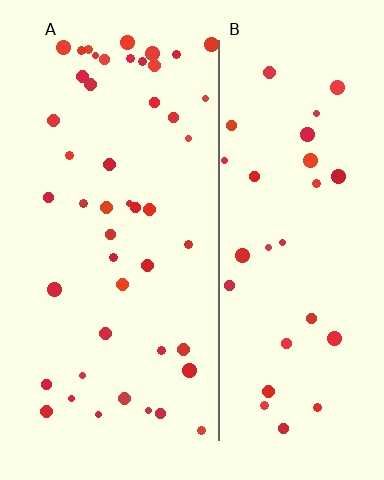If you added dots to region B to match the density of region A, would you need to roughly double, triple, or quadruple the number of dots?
Approximately double.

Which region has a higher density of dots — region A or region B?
A (the left).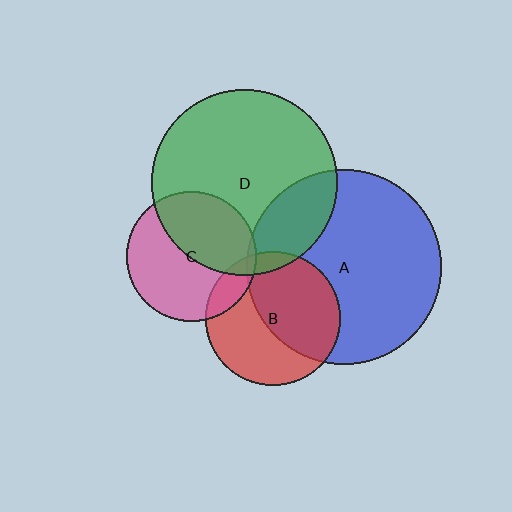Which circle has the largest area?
Circle A (blue).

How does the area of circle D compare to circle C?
Approximately 2.1 times.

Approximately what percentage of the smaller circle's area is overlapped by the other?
Approximately 20%.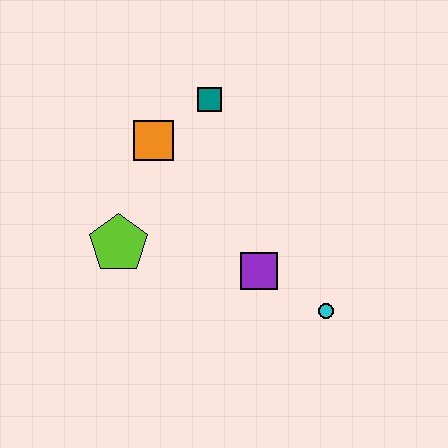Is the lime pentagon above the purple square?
Yes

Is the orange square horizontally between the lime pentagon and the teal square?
Yes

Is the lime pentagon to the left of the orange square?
Yes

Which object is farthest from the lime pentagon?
The cyan circle is farthest from the lime pentagon.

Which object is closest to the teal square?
The orange square is closest to the teal square.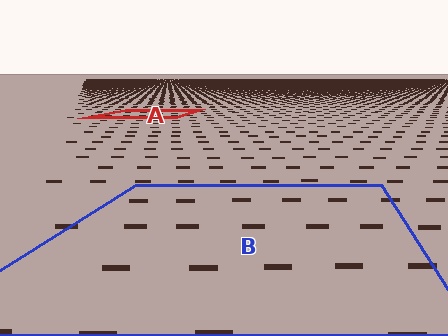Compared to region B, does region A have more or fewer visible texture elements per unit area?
Region A has more texture elements per unit area — they are packed more densely because it is farther away.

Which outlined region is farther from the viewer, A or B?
Region A is farther from the viewer — the texture elements inside it appear smaller and more densely packed.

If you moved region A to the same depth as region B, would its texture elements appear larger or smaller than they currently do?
They would appear larger. At a closer depth, the same texture elements are projected at a bigger on-screen size.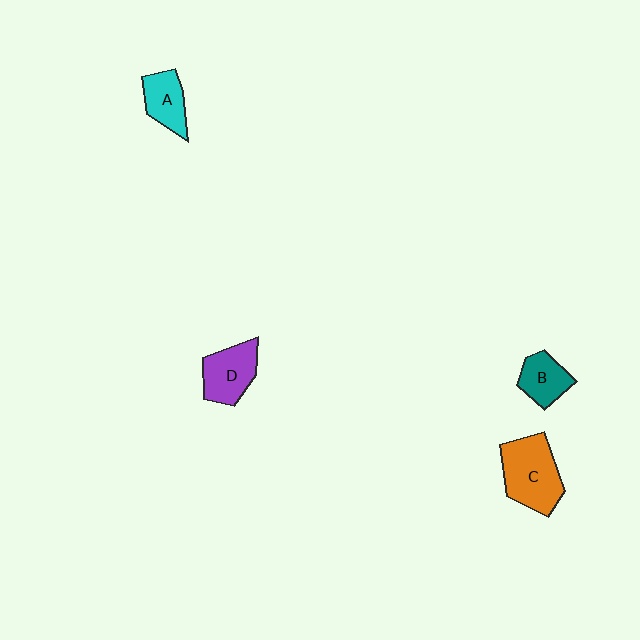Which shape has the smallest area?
Shape B (teal).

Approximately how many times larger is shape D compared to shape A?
Approximately 1.2 times.